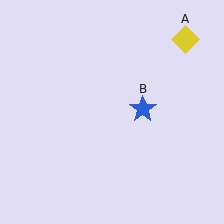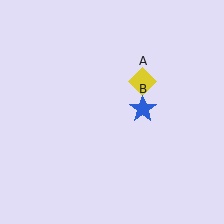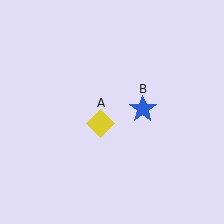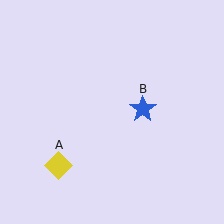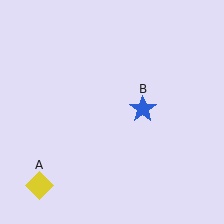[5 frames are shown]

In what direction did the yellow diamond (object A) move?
The yellow diamond (object A) moved down and to the left.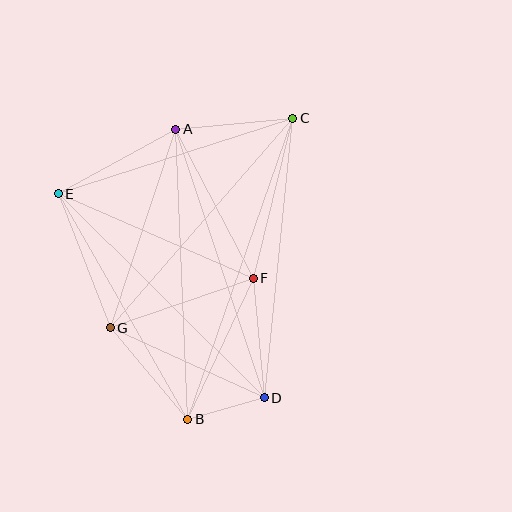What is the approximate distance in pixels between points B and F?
The distance between B and F is approximately 155 pixels.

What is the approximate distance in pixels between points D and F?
The distance between D and F is approximately 120 pixels.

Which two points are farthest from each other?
Points B and C are farthest from each other.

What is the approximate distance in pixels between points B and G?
The distance between B and G is approximately 120 pixels.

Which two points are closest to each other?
Points B and D are closest to each other.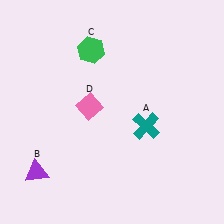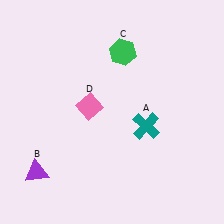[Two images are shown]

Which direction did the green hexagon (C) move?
The green hexagon (C) moved right.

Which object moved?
The green hexagon (C) moved right.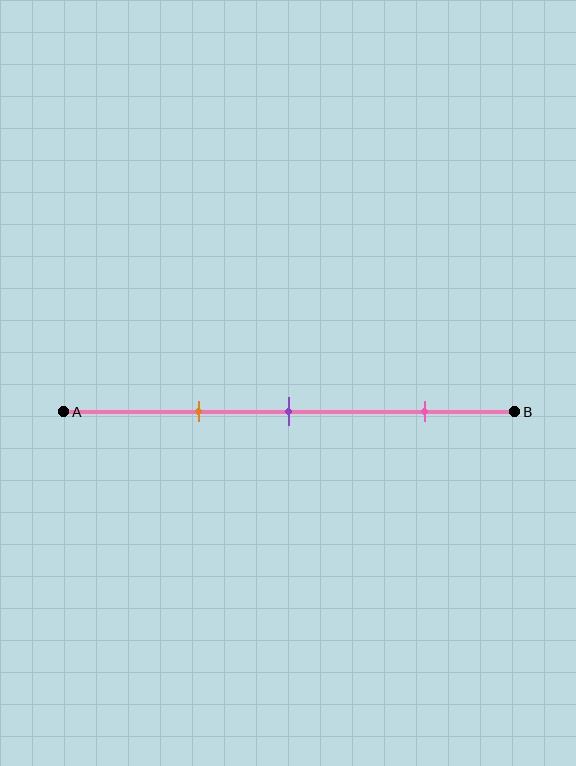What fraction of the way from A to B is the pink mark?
The pink mark is approximately 80% (0.8) of the way from A to B.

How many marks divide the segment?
There are 3 marks dividing the segment.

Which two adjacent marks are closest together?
The orange and purple marks are the closest adjacent pair.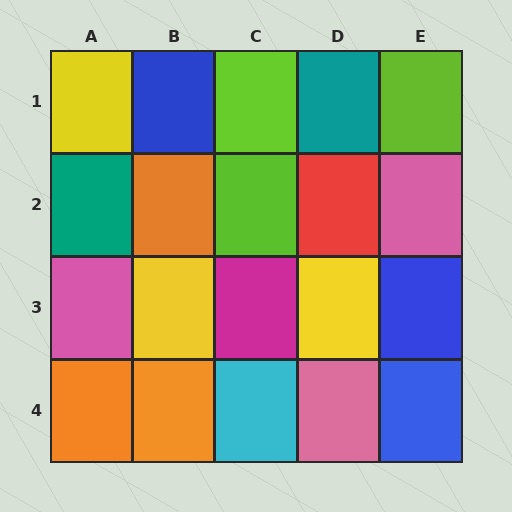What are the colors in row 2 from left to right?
Teal, orange, lime, red, pink.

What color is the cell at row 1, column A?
Yellow.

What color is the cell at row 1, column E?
Lime.